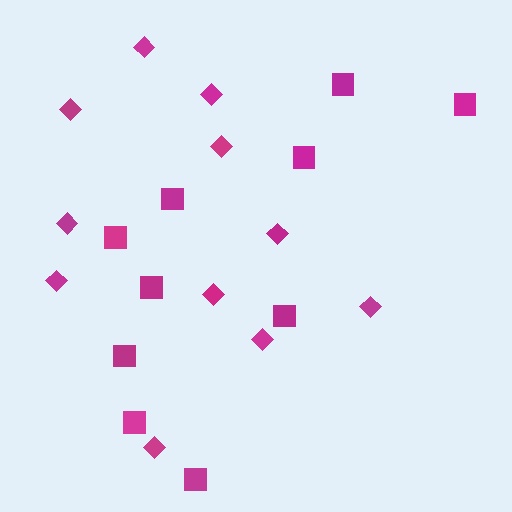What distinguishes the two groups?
There are 2 groups: one group of squares (10) and one group of diamonds (11).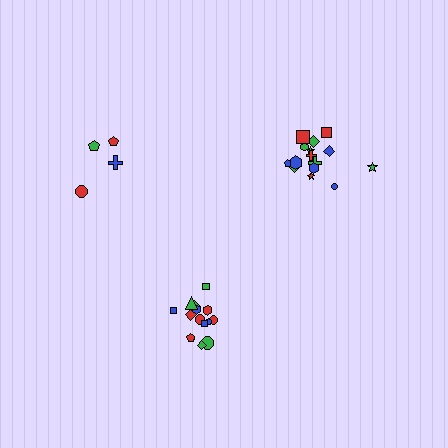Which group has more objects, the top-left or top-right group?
The top-right group.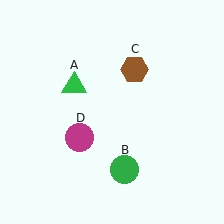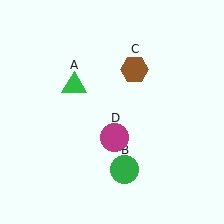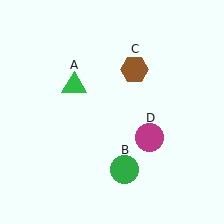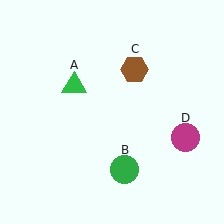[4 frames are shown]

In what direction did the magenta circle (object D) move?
The magenta circle (object D) moved right.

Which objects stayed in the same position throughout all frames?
Green triangle (object A) and green circle (object B) and brown hexagon (object C) remained stationary.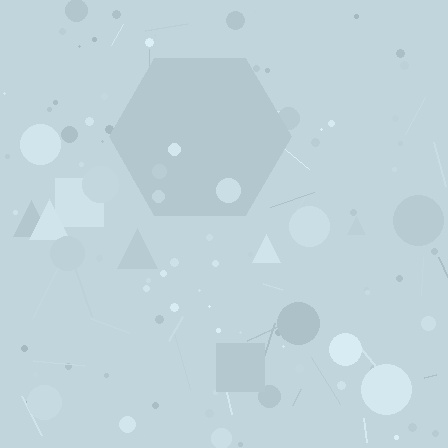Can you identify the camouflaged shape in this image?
The camouflaged shape is a hexagon.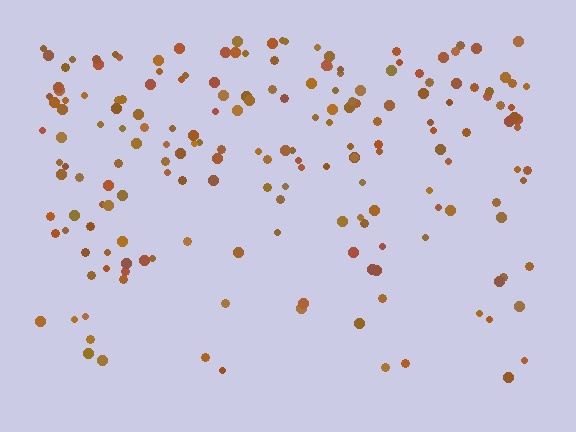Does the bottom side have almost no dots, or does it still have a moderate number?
Still a moderate number, just noticeably fewer than the top.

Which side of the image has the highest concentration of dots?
The top.